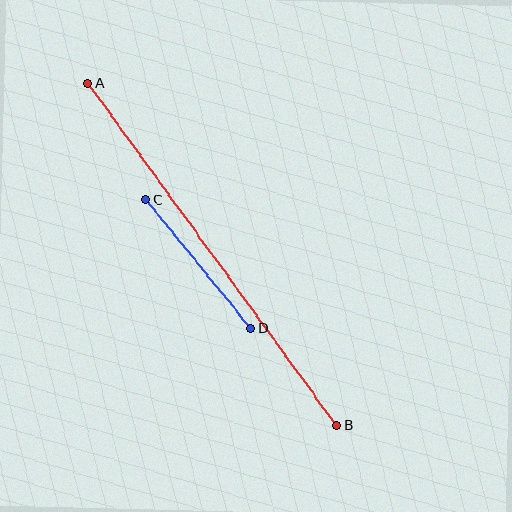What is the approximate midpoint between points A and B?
The midpoint is at approximately (212, 254) pixels.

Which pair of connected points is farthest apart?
Points A and B are farthest apart.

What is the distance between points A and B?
The distance is approximately 423 pixels.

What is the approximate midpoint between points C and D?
The midpoint is at approximately (198, 264) pixels.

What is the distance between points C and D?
The distance is approximately 166 pixels.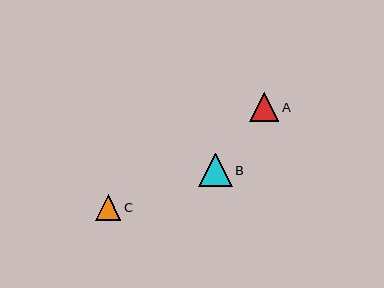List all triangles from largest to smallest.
From largest to smallest: B, A, C.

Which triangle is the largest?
Triangle B is the largest with a size of approximately 34 pixels.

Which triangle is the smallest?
Triangle C is the smallest with a size of approximately 26 pixels.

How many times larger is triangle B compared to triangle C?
Triangle B is approximately 1.3 times the size of triangle C.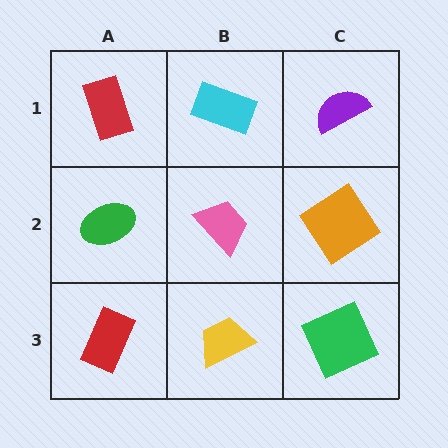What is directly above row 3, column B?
A pink trapezoid.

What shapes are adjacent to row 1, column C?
An orange diamond (row 2, column C), a cyan rectangle (row 1, column B).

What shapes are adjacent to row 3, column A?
A green ellipse (row 2, column A), a yellow trapezoid (row 3, column B).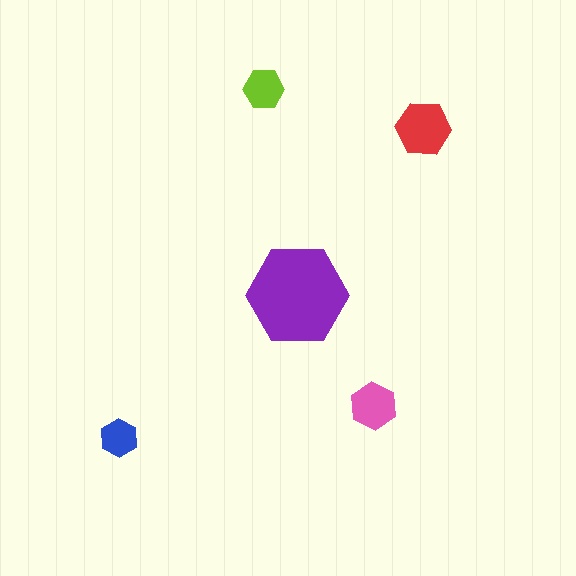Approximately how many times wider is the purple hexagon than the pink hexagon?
About 2 times wider.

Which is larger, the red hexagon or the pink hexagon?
The red one.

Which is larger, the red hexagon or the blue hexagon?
The red one.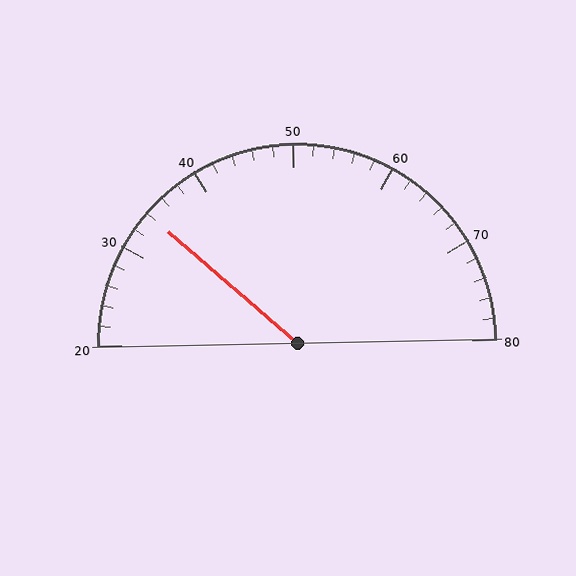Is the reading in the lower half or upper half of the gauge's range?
The reading is in the lower half of the range (20 to 80).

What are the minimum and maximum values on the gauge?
The gauge ranges from 20 to 80.